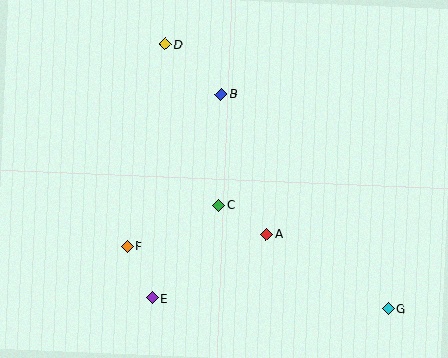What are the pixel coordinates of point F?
Point F is at (127, 246).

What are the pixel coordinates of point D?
Point D is at (165, 44).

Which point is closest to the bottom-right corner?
Point G is closest to the bottom-right corner.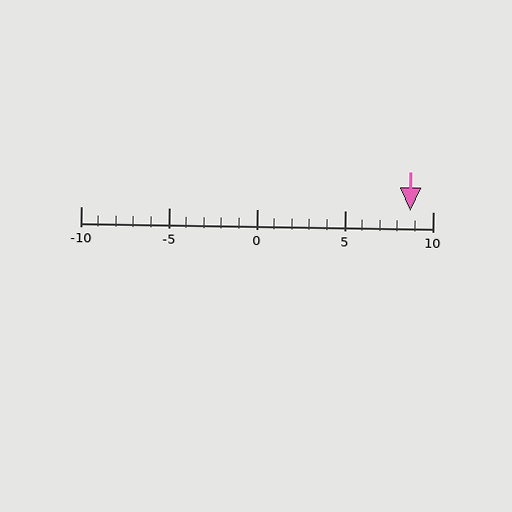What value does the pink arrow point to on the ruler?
The pink arrow points to approximately 9.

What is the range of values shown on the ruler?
The ruler shows values from -10 to 10.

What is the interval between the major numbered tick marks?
The major tick marks are spaced 5 units apart.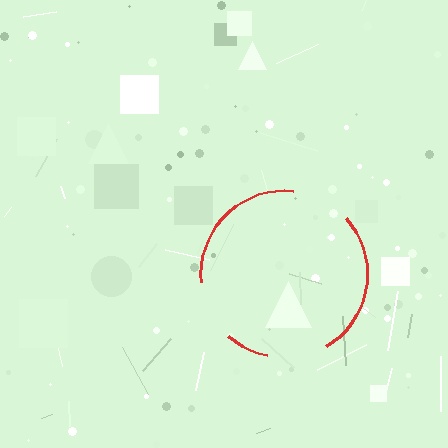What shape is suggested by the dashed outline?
The dashed outline suggests a circle.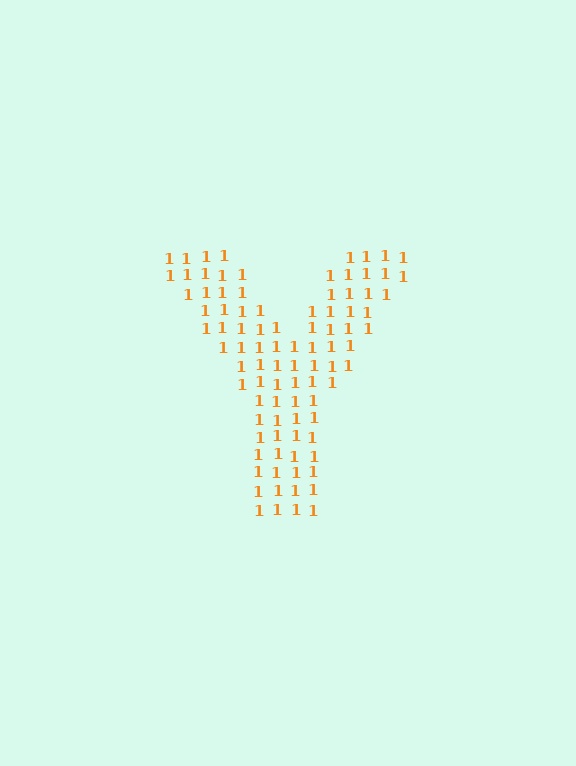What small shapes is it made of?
It is made of small digit 1's.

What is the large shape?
The large shape is the letter Y.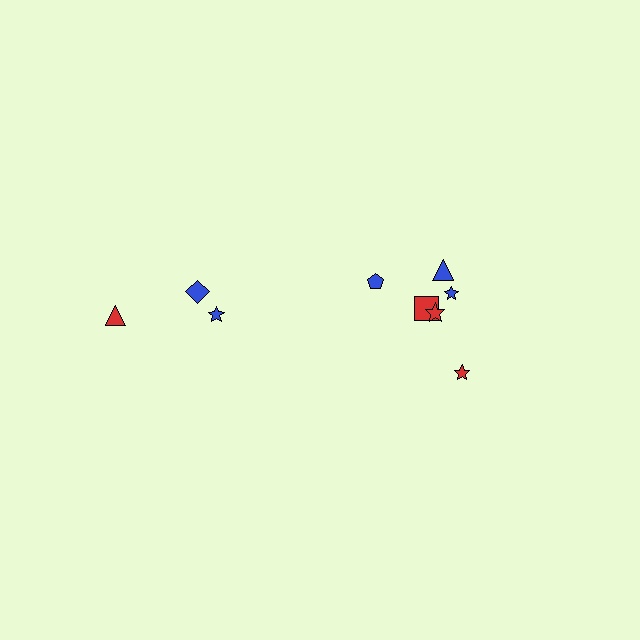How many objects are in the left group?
There are 3 objects.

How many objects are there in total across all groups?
There are 9 objects.